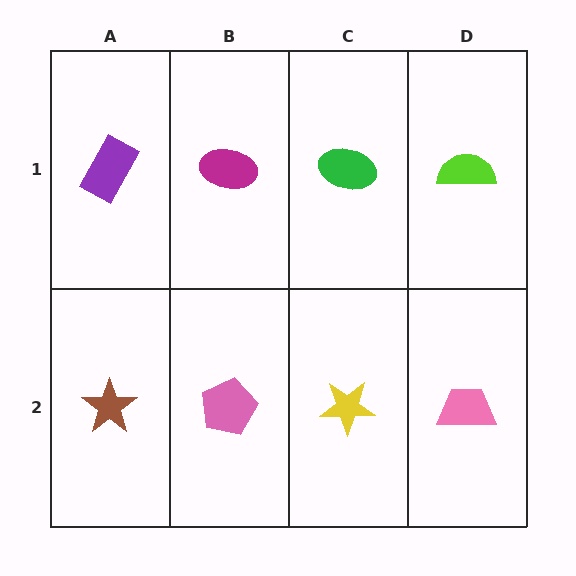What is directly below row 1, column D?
A pink trapezoid.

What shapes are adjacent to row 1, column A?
A brown star (row 2, column A), a magenta ellipse (row 1, column B).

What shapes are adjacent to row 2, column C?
A green ellipse (row 1, column C), a pink pentagon (row 2, column B), a pink trapezoid (row 2, column D).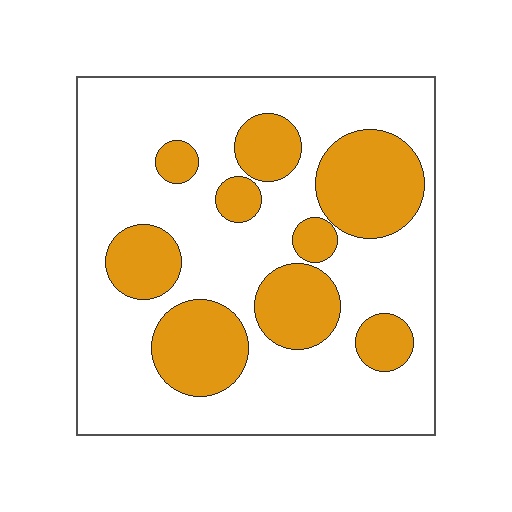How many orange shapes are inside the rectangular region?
9.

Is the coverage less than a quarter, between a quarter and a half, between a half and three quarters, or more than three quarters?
Between a quarter and a half.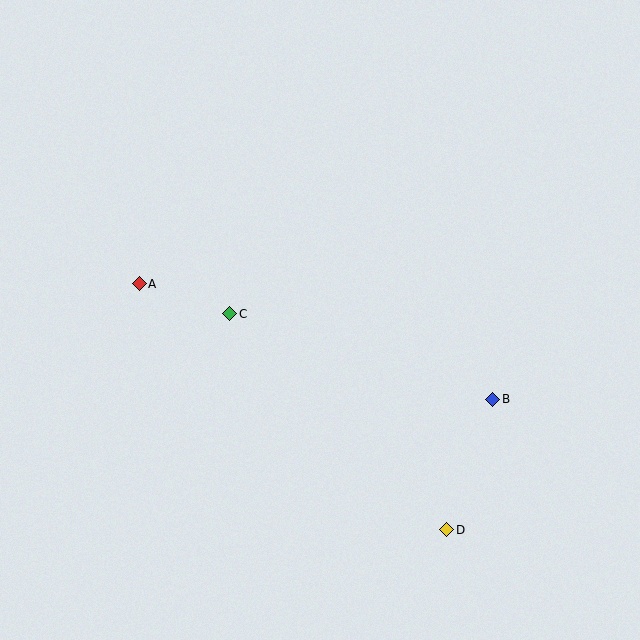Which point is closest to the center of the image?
Point C at (230, 314) is closest to the center.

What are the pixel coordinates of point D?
Point D is at (447, 530).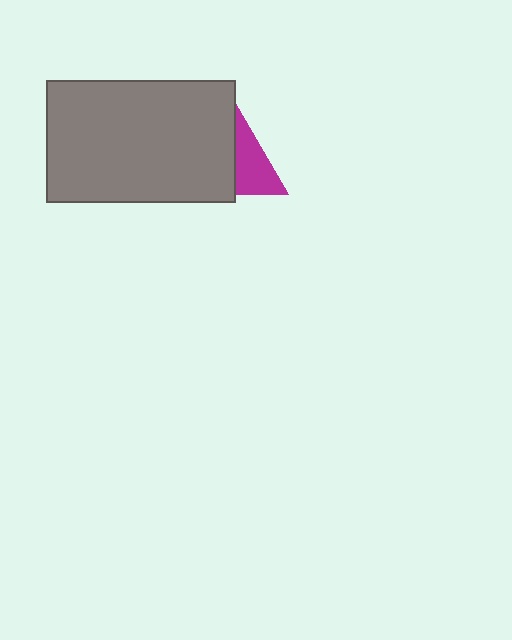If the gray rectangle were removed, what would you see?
You would see the complete magenta triangle.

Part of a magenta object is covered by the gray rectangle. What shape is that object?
It is a triangle.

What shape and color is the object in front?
The object in front is a gray rectangle.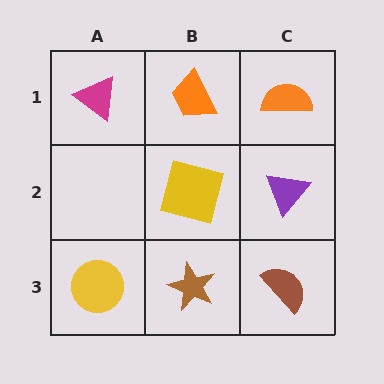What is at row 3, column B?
A brown star.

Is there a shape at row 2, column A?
No, that cell is empty.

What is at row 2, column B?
A yellow square.